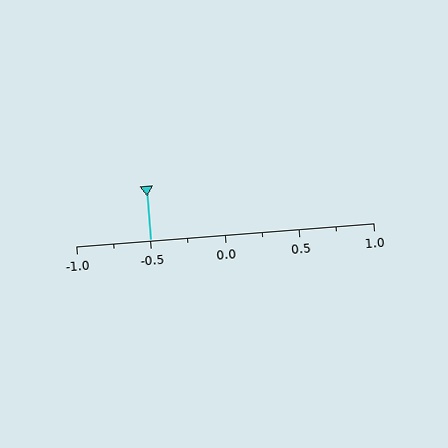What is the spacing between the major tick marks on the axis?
The major ticks are spaced 0.5 apart.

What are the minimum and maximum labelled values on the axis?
The axis runs from -1.0 to 1.0.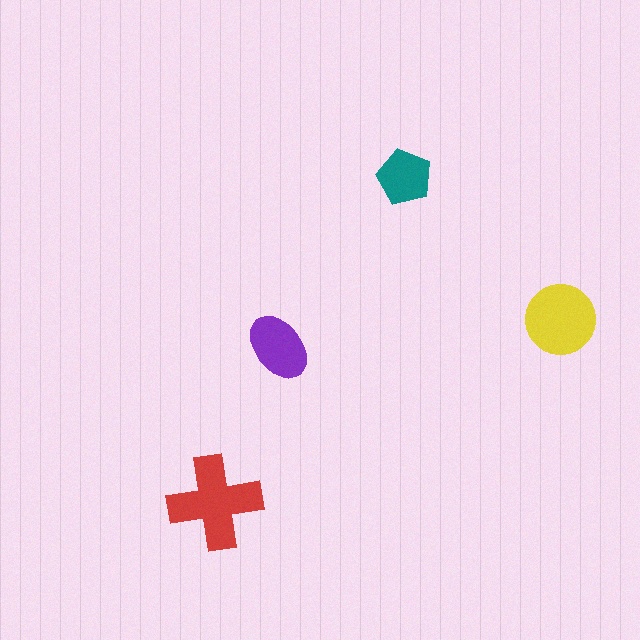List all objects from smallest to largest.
The teal pentagon, the purple ellipse, the yellow circle, the red cross.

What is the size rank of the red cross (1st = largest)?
1st.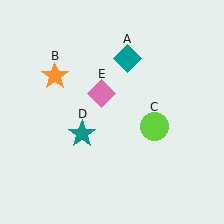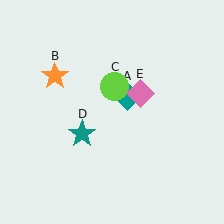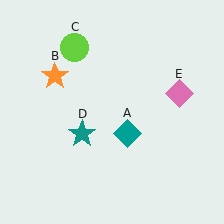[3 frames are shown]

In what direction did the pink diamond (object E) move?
The pink diamond (object E) moved right.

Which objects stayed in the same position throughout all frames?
Orange star (object B) and teal star (object D) remained stationary.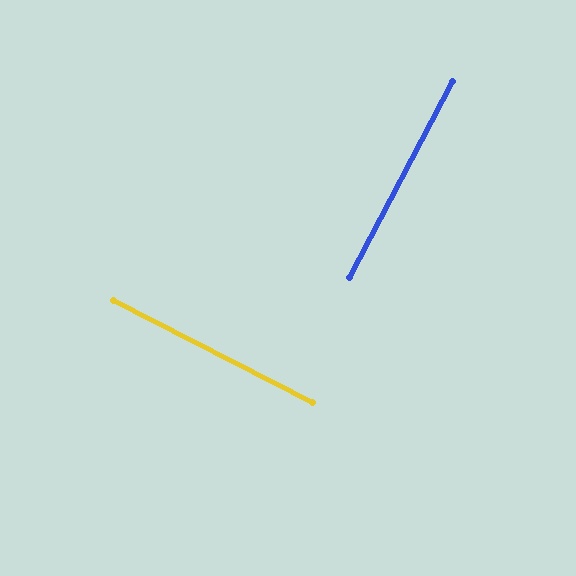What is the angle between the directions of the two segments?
Approximately 89 degrees.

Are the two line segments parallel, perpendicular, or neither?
Perpendicular — they meet at approximately 89°.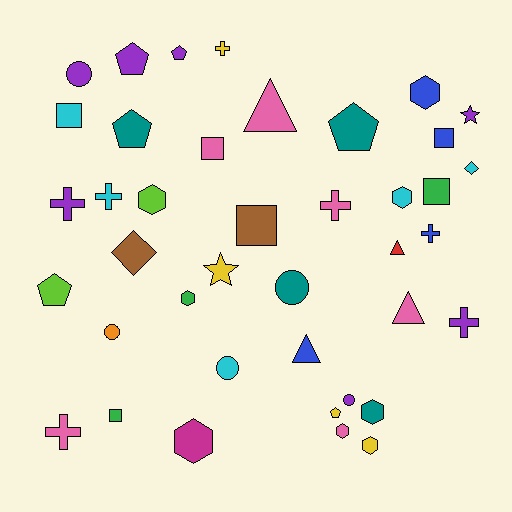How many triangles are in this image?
There are 4 triangles.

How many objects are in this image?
There are 40 objects.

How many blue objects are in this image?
There are 4 blue objects.